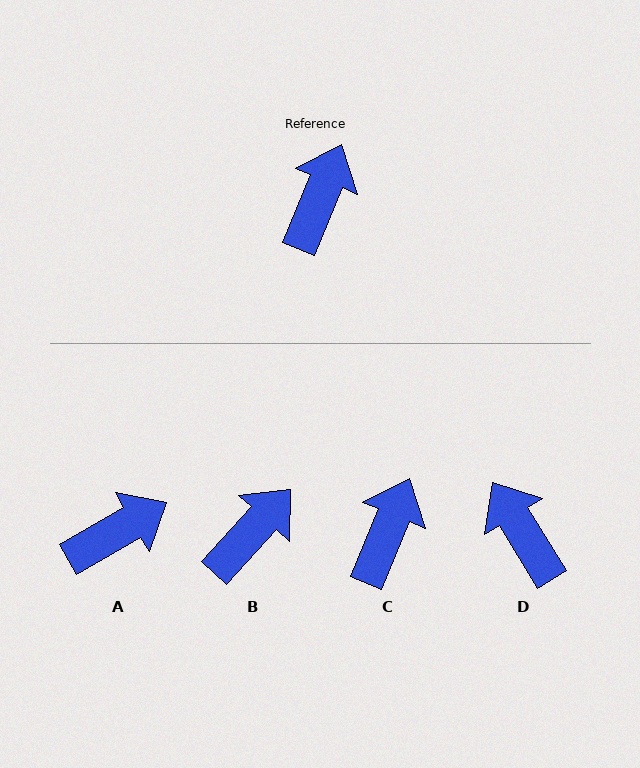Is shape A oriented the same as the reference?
No, it is off by about 38 degrees.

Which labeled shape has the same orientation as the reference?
C.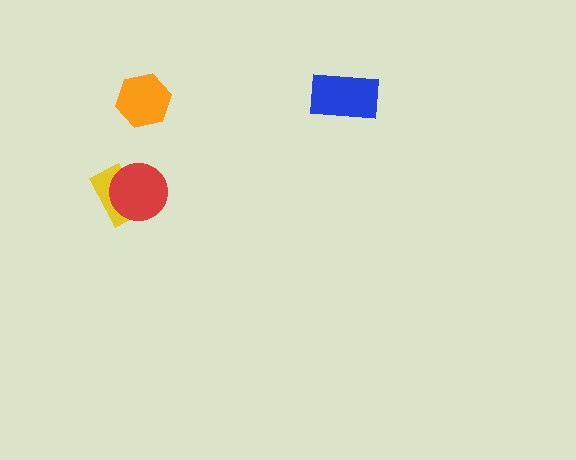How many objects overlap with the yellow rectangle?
1 object overlaps with the yellow rectangle.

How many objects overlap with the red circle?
1 object overlaps with the red circle.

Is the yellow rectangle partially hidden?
Yes, it is partially covered by another shape.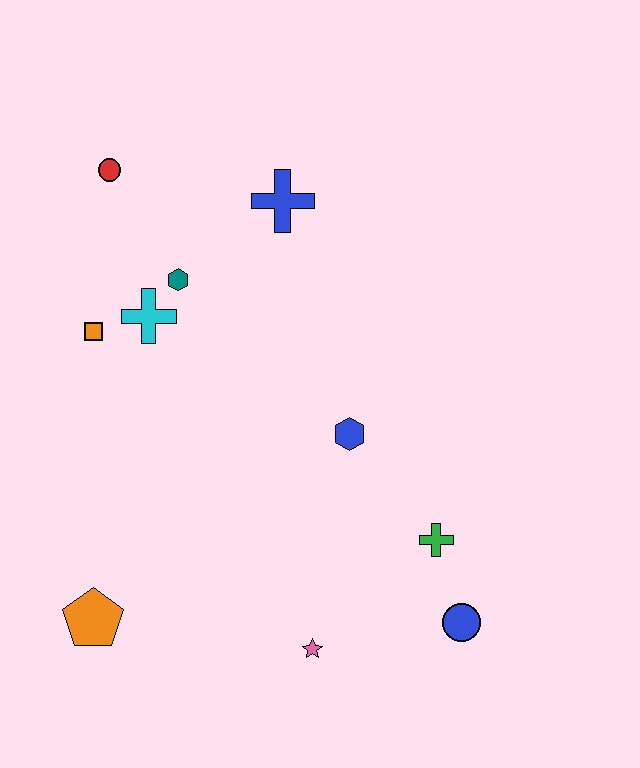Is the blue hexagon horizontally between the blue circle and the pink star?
Yes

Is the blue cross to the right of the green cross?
No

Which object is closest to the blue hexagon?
The green cross is closest to the blue hexagon.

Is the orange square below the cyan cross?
Yes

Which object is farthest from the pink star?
The red circle is farthest from the pink star.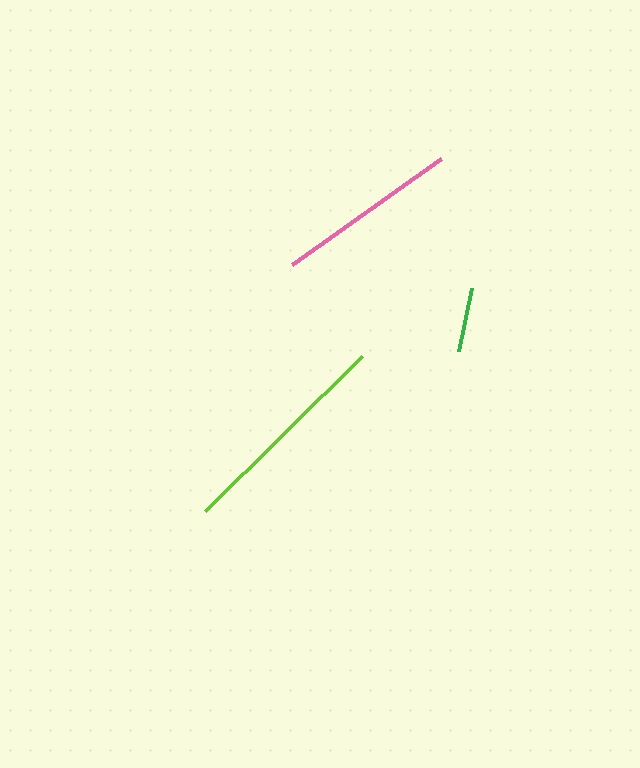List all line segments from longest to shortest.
From longest to shortest: lime, pink, green.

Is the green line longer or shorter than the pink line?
The pink line is longer than the green line.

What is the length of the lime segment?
The lime segment is approximately 221 pixels long.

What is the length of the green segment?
The green segment is approximately 64 pixels long.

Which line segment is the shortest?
The green line is the shortest at approximately 64 pixels.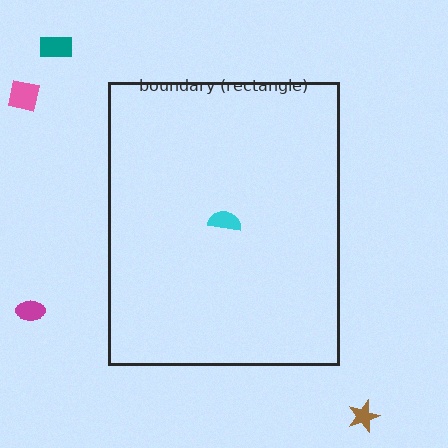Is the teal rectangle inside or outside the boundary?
Outside.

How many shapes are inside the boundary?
1 inside, 4 outside.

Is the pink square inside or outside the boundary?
Outside.